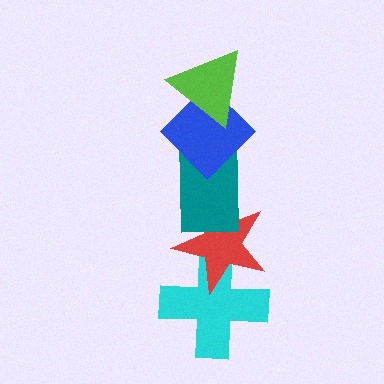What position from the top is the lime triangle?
The lime triangle is 1st from the top.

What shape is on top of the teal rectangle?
The blue diamond is on top of the teal rectangle.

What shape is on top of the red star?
The teal rectangle is on top of the red star.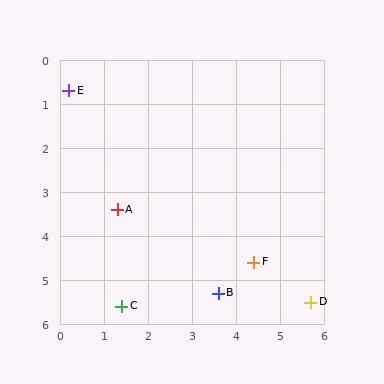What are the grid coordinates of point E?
Point E is at approximately (0.2, 0.7).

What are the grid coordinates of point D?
Point D is at approximately (5.7, 5.5).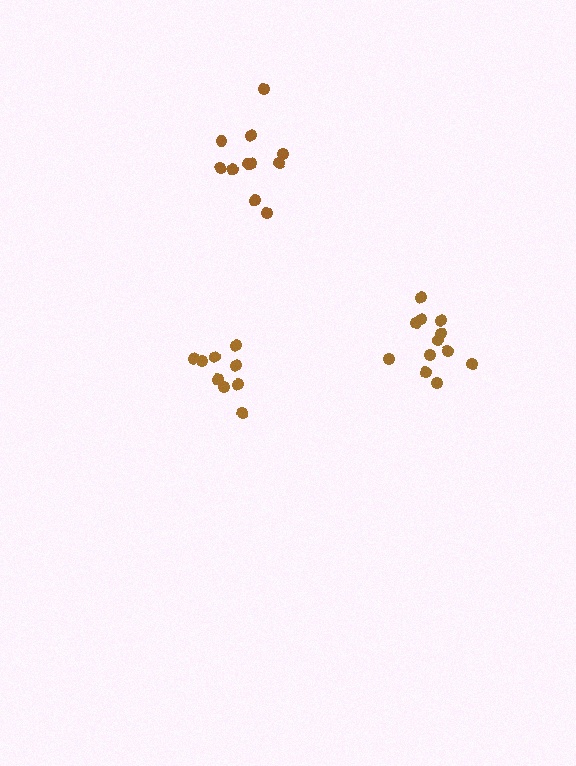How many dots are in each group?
Group 1: 11 dots, Group 2: 12 dots, Group 3: 9 dots (32 total).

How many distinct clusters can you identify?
There are 3 distinct clusters.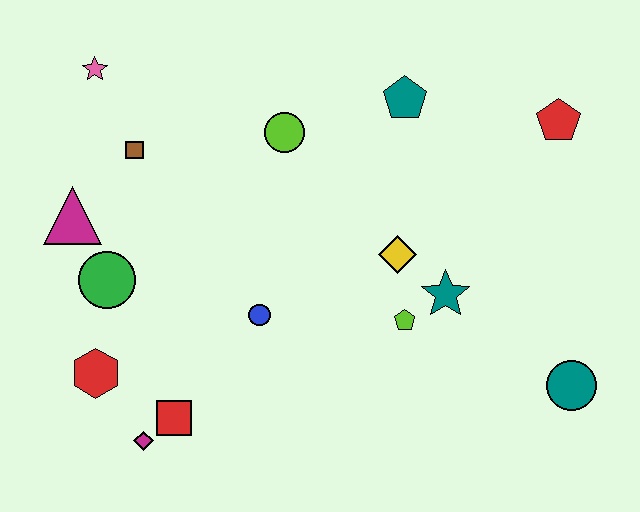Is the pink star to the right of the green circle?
No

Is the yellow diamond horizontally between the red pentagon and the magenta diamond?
Yes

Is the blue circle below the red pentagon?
Yes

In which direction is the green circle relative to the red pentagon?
The green circle is to the left of the red pentagon.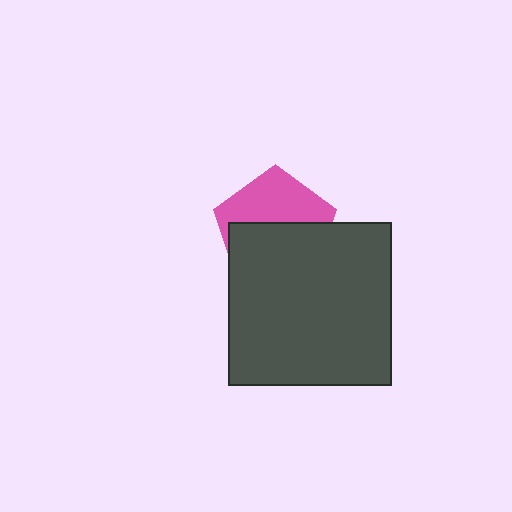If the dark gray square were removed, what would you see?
You would see the complete pink pentagon.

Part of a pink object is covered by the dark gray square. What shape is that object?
It is a pentagon.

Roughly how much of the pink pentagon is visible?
A small part of it is visible (roughly 44%).